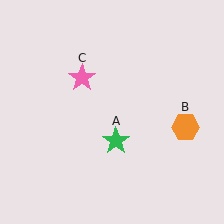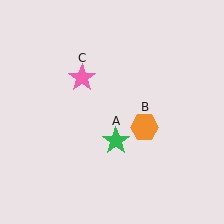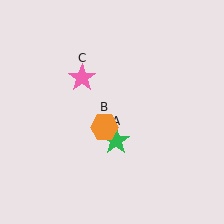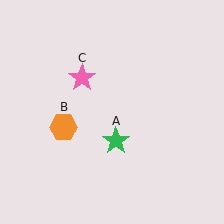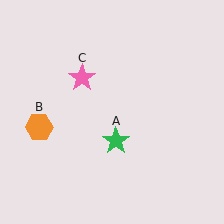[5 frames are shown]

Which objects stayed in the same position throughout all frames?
Green star (object A) and pink star (object C) remained stationary.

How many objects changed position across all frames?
1 object changed position: orange hexagon (object B).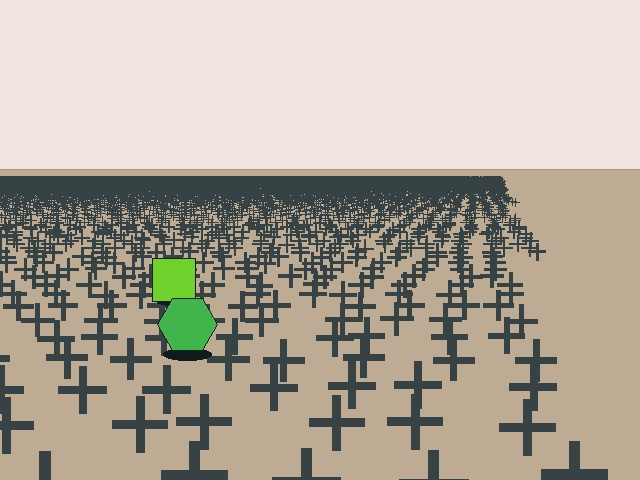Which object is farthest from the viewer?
The lime square is farthest from the viewer. It appears smaller and the ground texture around it is denser.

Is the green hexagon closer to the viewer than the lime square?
Yes. The green hexagon is closer — you can tell from the texture gradient: the ground texture is coarser near it.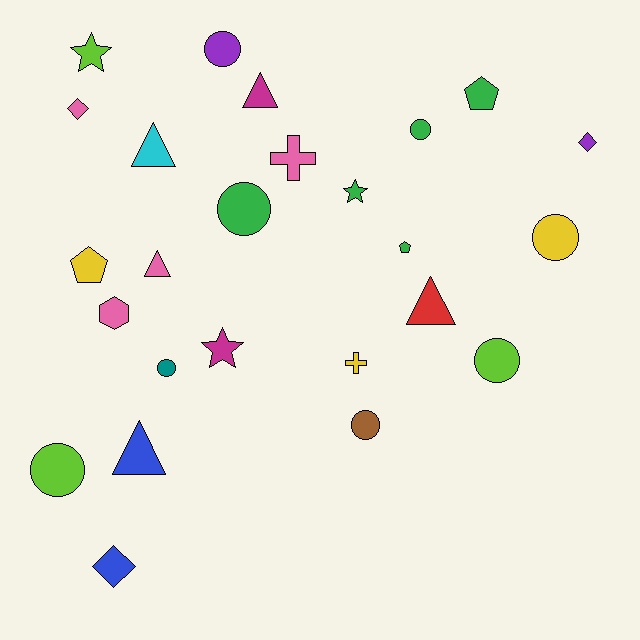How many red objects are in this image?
There is 1 red object.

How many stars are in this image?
There are 3 stars.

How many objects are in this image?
There are 25 objects.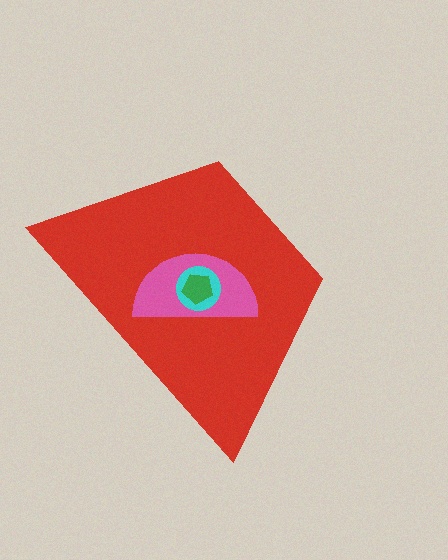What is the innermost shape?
The green pentagon.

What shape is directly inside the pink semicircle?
The cyan circle.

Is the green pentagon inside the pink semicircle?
Yes.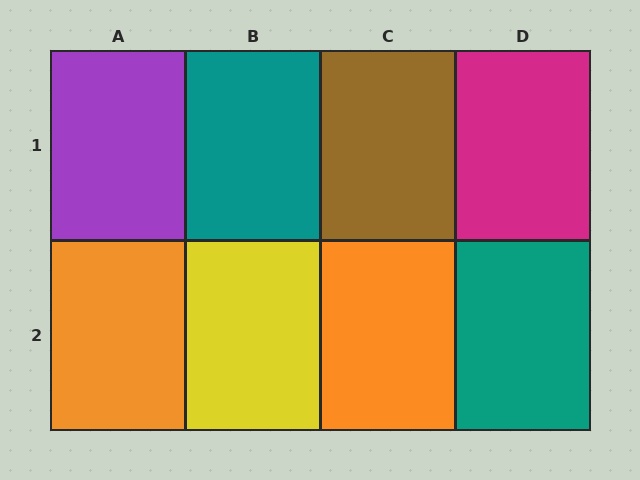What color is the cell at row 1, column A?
Purple.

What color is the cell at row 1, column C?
Brown.